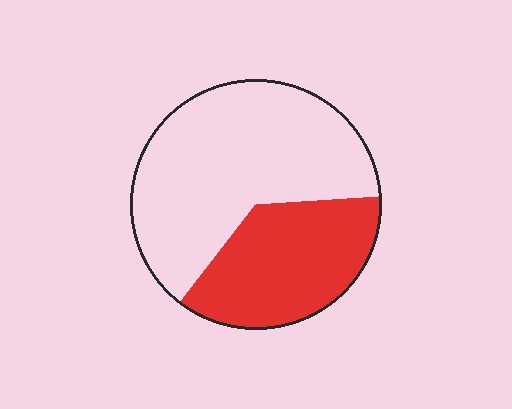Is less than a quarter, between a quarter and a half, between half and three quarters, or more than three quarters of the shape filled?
Between a quarter and a half.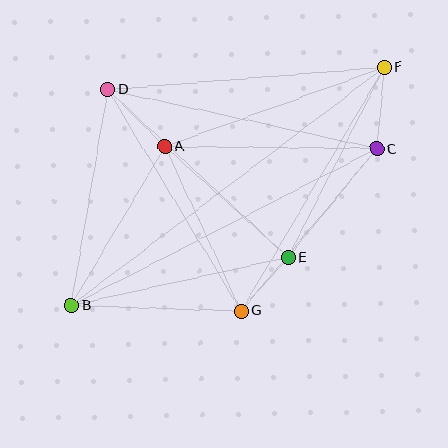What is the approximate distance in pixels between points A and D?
The distance between A and D is approximately 80 pixels.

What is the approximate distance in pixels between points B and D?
The distance between B and D is approximately 219 pixels.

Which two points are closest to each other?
Points E and G are closest to each other.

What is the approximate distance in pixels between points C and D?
The distance between C and D is approximately 275 pixels.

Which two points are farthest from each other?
Points B and F are farthest from each other.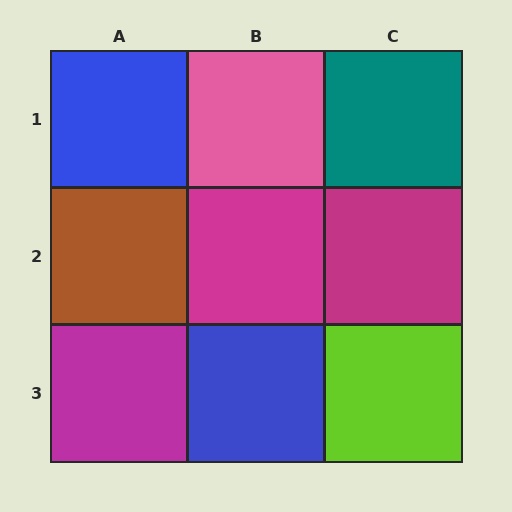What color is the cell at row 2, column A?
Brown.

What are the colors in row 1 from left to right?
Blue, pink, teal.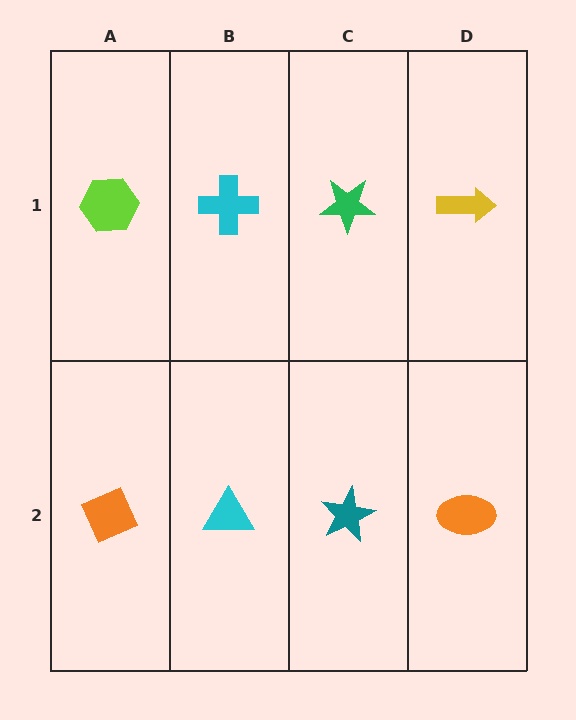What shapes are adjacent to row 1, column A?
An orange diamond (row 2, column A), a cyan cross (row 1, column B).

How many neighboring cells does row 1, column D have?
2.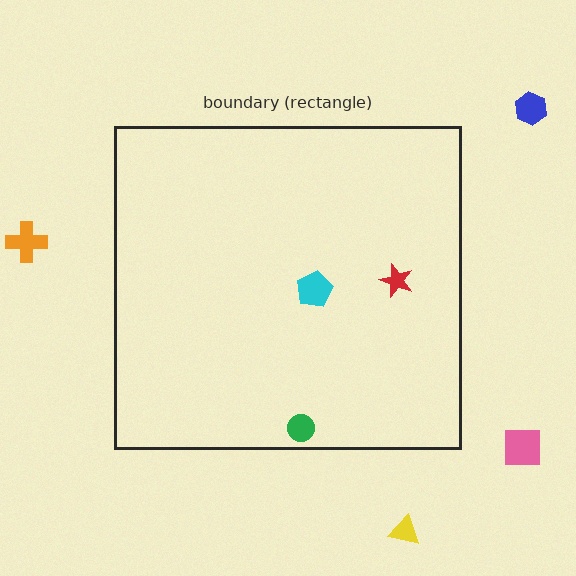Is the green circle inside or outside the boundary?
Inside.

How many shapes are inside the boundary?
3 inside, 4 outside.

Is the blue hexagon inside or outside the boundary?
Outside.